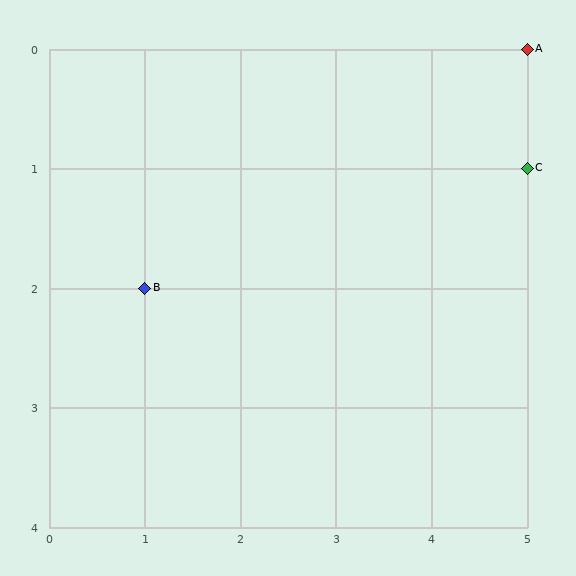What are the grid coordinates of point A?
Point A is at grid coordinates (5, 0).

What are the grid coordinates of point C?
Point C is at grid coordinates (5, 1).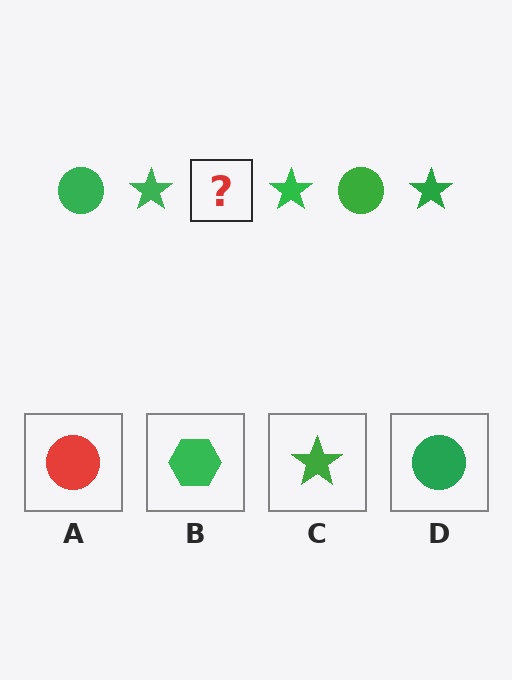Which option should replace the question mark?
Option D.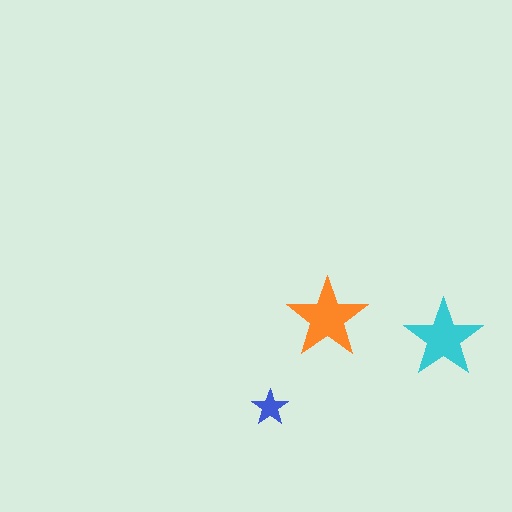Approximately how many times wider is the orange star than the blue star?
About 2 times wider.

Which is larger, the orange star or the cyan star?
The orange one.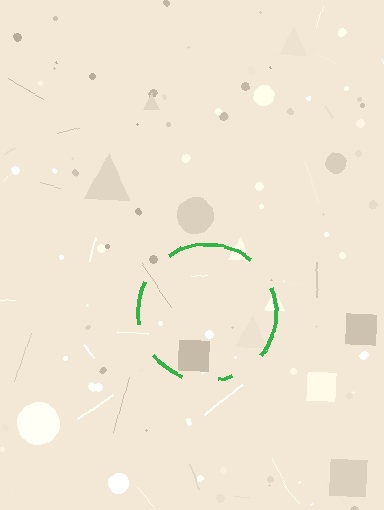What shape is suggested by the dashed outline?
The dashed outline suggests a circle.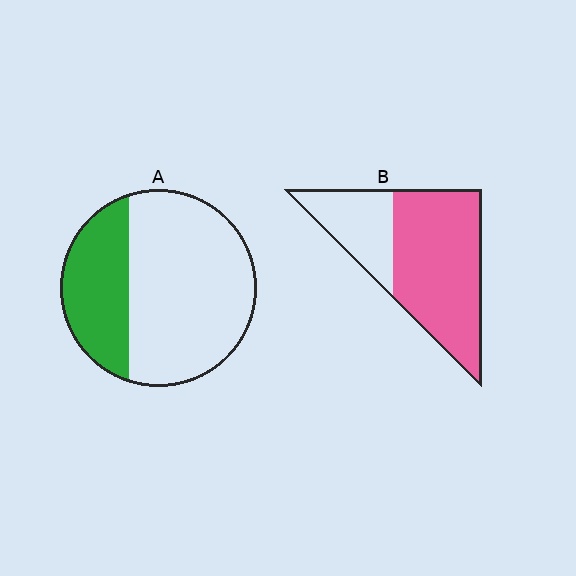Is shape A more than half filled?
No.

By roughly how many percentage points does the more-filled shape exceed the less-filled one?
By roughly 40 percentage points (B over A).